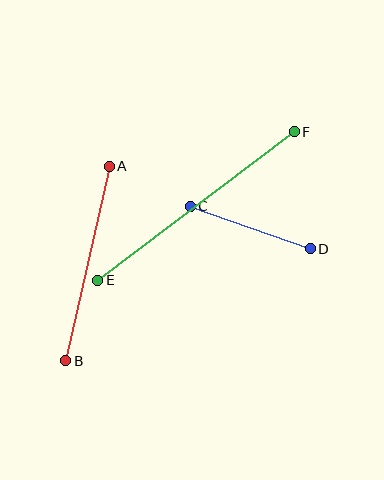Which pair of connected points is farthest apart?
Points E and F are farthest apart.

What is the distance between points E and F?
The distance is approximately 246 pixels.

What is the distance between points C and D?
The distance is approximately 127 pixels.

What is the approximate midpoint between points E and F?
The midpoint is at approximately (196, 206) pixels.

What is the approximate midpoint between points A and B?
The midpoint is at approximately (88, 264) pixels.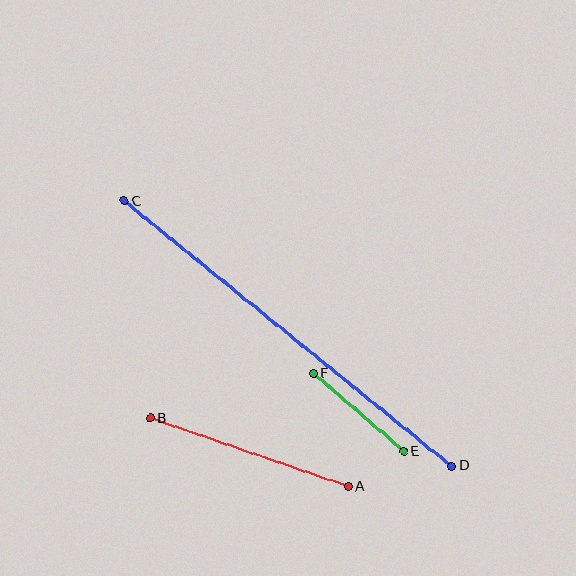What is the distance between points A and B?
The distance is approximately 209 pixels.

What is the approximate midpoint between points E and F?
The midpoint is at approximately (358, 412) pixels.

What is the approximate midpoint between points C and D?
The midpoint is at approximately (288, 334) pixels.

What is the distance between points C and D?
The distance is approximately 421 pixels.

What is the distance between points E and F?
The distance is approximately 119 pixels.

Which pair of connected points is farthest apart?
Points C and D are farthest apart.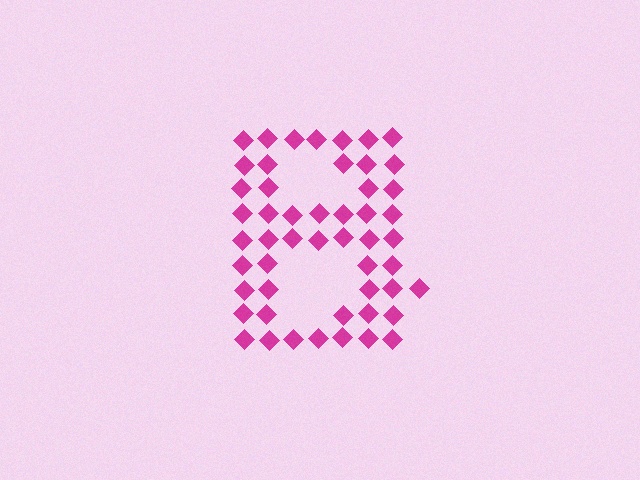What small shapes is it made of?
It is made of small diamonds.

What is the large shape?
The large shape is the letter B.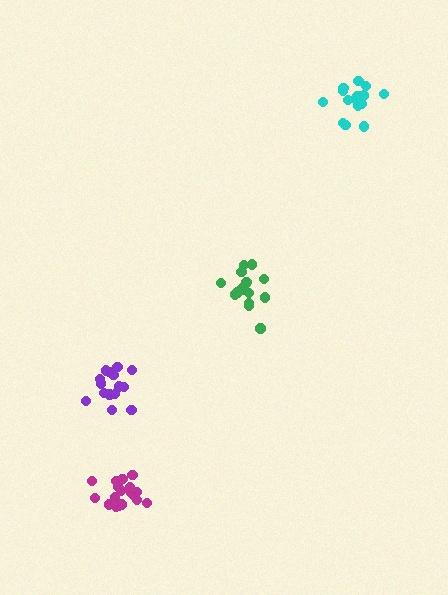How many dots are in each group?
Group 1: 15 dots, Group 2: 16 dots, Group 3: 19 dots, Group 4: 17 dots (67 total).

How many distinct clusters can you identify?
There are 4 distinct clusters.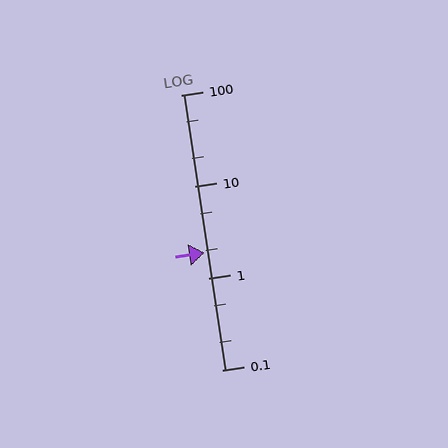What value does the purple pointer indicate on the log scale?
The pointer indicates approximately 1.9.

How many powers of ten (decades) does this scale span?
The scale spans 3 decades, from 0.1 to 100.